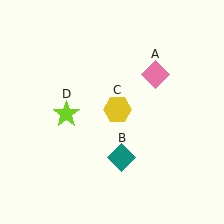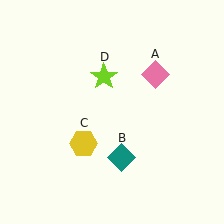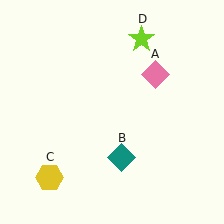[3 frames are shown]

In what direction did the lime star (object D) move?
The lime star (object D) moved up and to the right.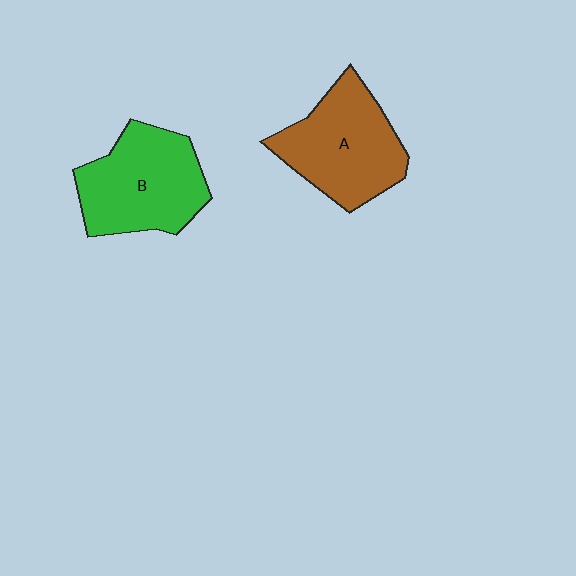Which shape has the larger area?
Shape B (green).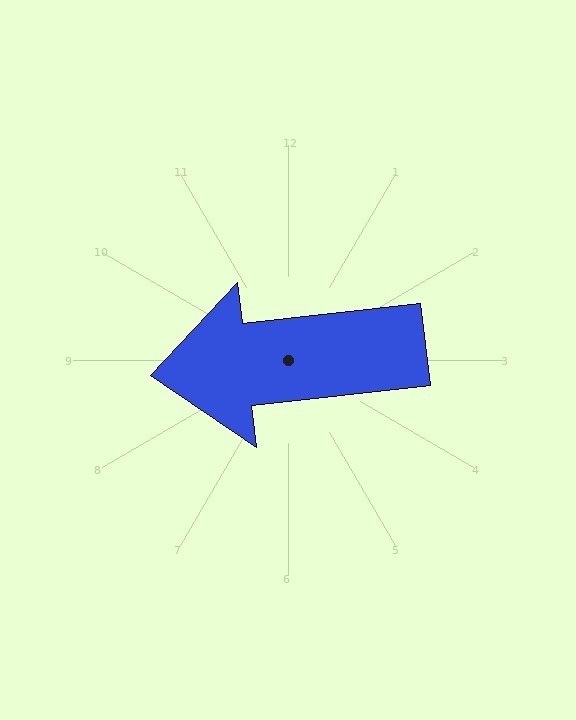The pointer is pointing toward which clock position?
Roughly 9 o'clock.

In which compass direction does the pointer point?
West.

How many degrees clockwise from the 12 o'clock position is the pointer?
Approximately 264 degrees.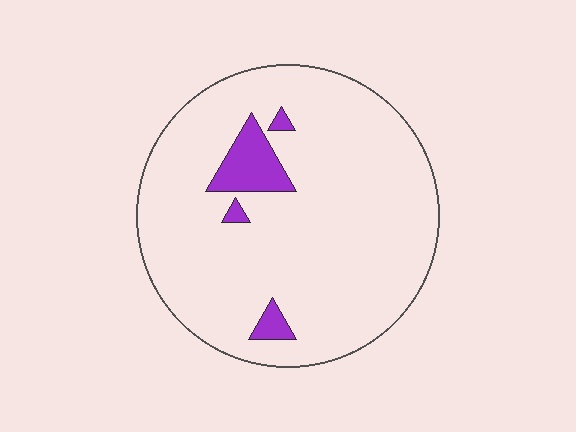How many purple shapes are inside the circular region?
4.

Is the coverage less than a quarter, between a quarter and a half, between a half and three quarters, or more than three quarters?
Less than a quarter.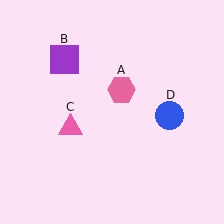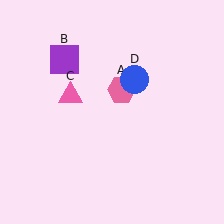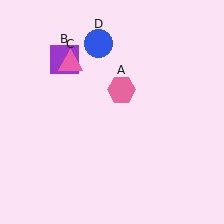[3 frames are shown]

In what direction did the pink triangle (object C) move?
The pink triangle (object C) moved up.